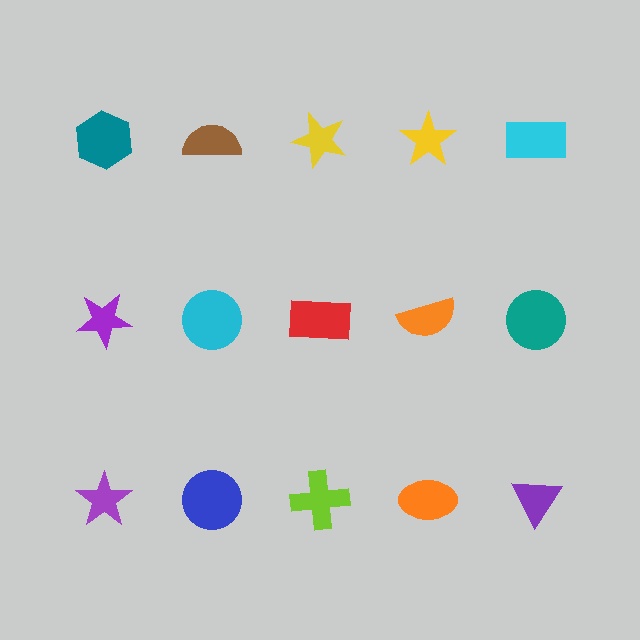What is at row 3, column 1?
A purple star.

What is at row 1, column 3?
A yellow star.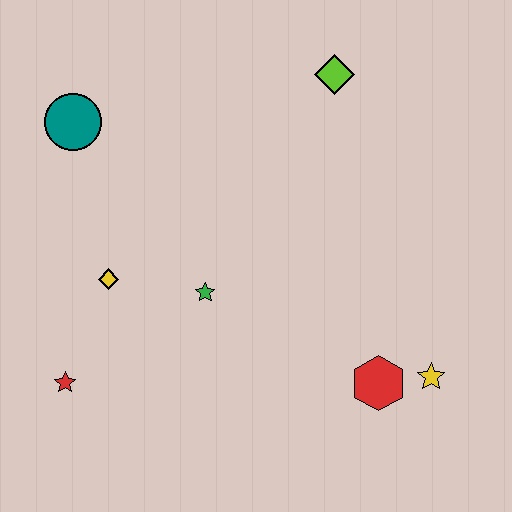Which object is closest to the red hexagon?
The yellow star is closest to the red hexagon.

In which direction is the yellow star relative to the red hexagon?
The yellow star is to the right of the red hexagon.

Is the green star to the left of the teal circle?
No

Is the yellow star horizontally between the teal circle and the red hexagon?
No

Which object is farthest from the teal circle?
The yellow star is farthest from the teal circle.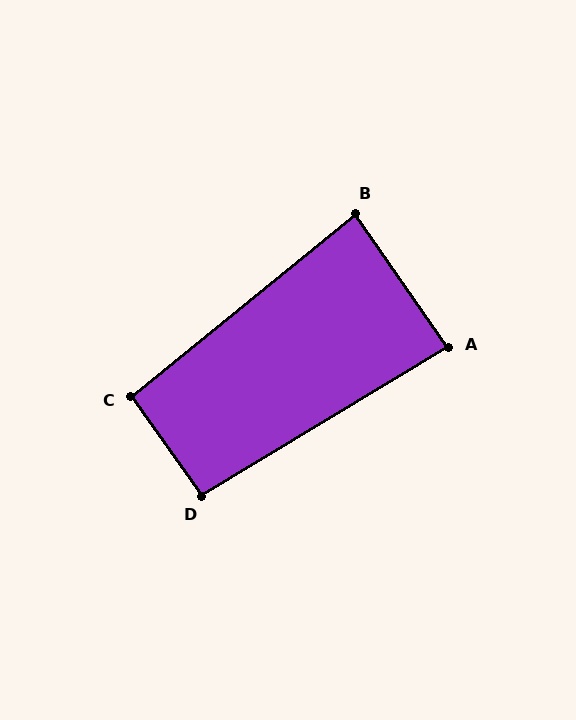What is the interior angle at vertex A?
Approximately 86 degrees (approximately right).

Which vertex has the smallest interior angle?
B, at approximately 86 degrees.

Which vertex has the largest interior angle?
D, at approximately 94 degrees.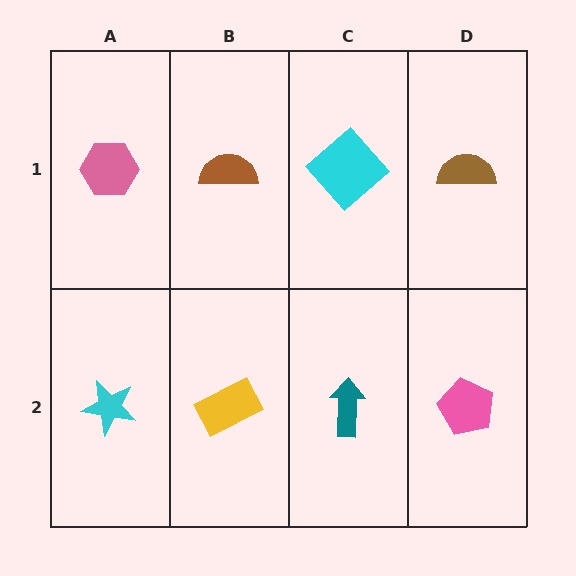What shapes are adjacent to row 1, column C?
A teal arrow (row 2, column C), a brown semicircle (row 1, column B), a brown semicircle (row 1, column D).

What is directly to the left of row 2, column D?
A teal arrow.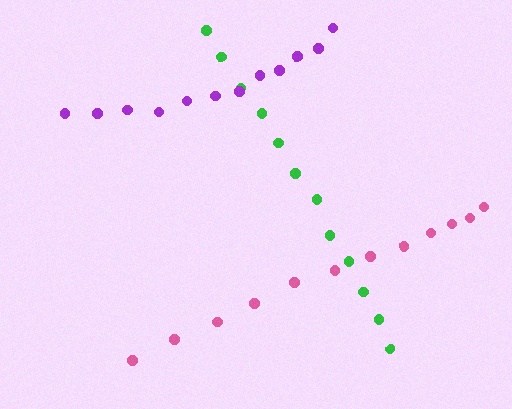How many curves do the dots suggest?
There are 3 distinct paths.